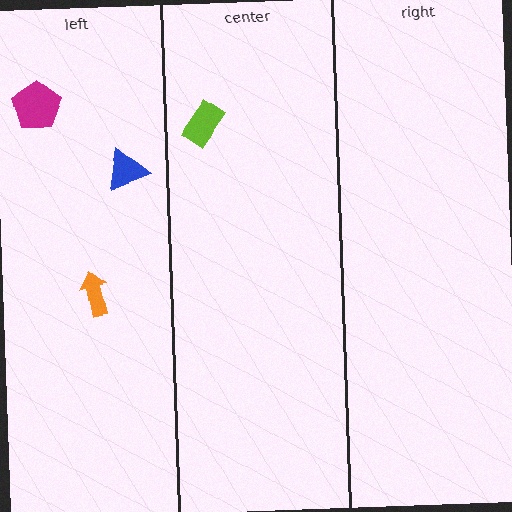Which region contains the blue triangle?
The left region.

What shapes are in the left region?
The blue triangle, the orange arrow, the magenta pentagon.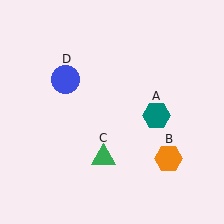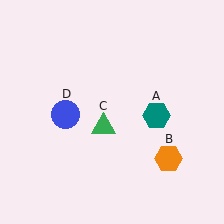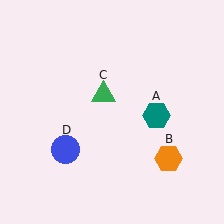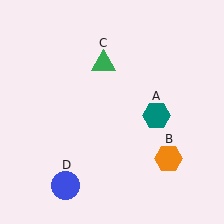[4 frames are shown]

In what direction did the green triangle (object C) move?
The green triangle (object C) moved up.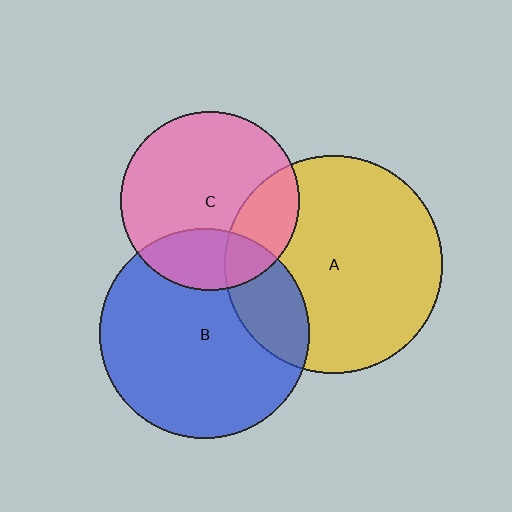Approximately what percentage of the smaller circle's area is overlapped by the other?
Approximately 20%.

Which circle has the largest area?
Circle A (yellow).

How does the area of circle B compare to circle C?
Approximately 1.4 times.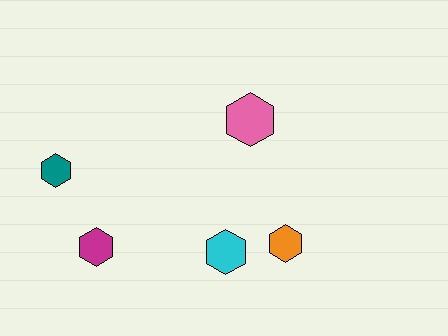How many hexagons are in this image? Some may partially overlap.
There are 5 hexagons.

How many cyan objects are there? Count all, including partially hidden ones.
There is 1 cyan object.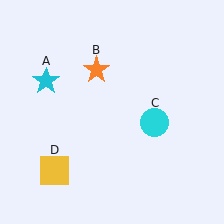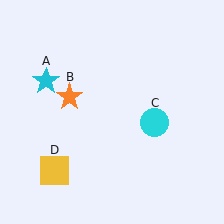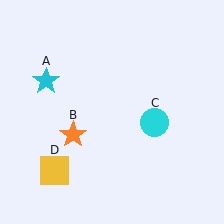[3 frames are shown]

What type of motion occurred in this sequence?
The orange star (object B) rotated counterclockwise around the center of the scene.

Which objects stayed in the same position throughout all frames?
Cyan star (object A) and cyan circle (object C) and yellow square (object D) remained stationary.